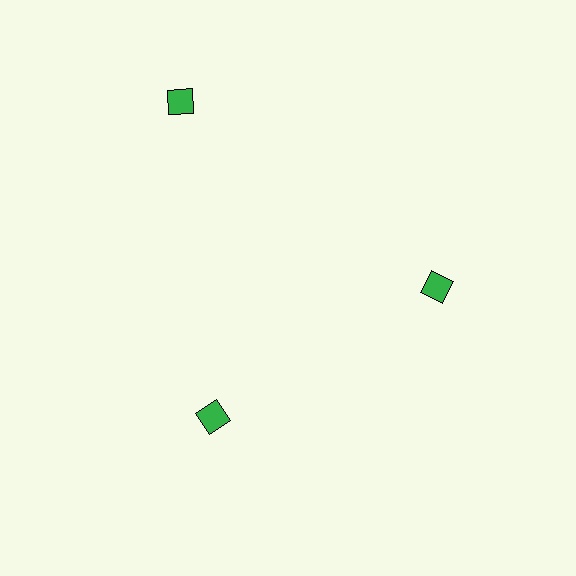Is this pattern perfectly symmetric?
No. The 3 green diamonds are arranged in a ring, but one element near the 11 o'clock position is pushed outward from the center, breaking the 3-fold rotational symmetry.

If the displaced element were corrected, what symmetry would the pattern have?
It would have 3-fold rotational symmetry — the pattern would map onto itself every 120 degrees.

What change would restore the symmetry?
The symmetry would be restored by moving it inward, back onto the ring so that all 3 diamonds sit at equal angles and equal distance from the center.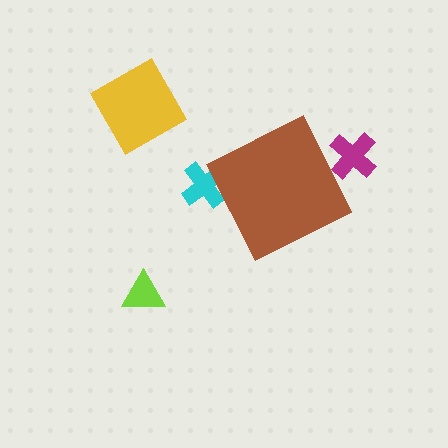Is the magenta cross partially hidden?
Yes, the magenta cross is partially hidden behind the brown diamond.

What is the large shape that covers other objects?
A brown diamond.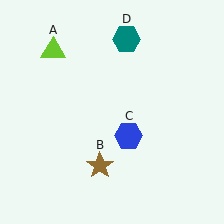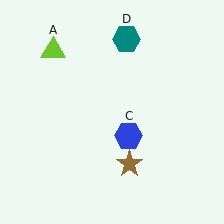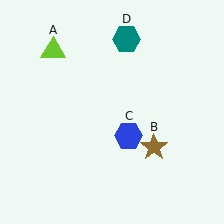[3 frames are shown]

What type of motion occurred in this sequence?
The brown star (object B) rotated counterclockwise around the center of the scene.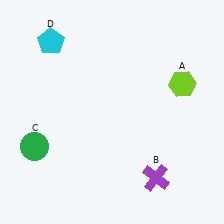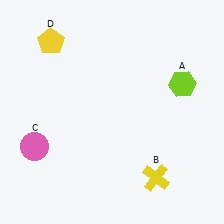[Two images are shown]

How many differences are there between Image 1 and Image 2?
There are 3 differences between the two images.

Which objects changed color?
B changed from purple to yellow. C changed from green to pink. D changed from cyan to yellow.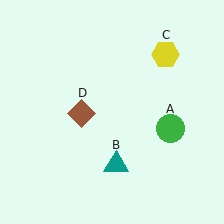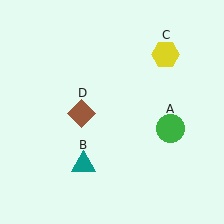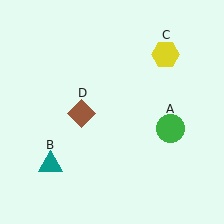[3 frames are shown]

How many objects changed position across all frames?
1 object changed position: teal triangle (object B).